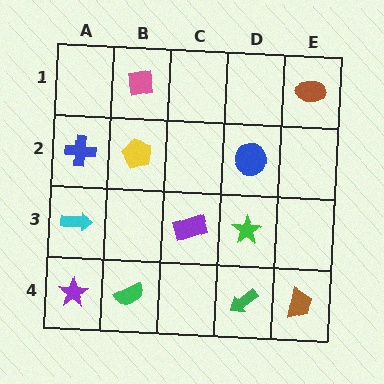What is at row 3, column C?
A purple rectangle.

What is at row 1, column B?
A pink square.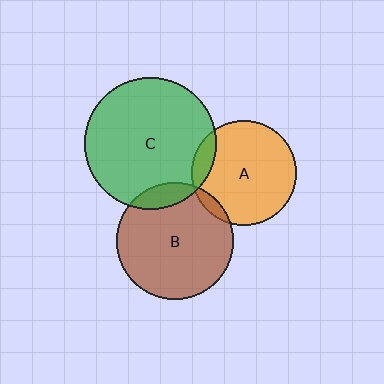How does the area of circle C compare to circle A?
Approximately 1.6 times.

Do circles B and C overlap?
Yes.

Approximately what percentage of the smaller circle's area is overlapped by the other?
Approximately 10%.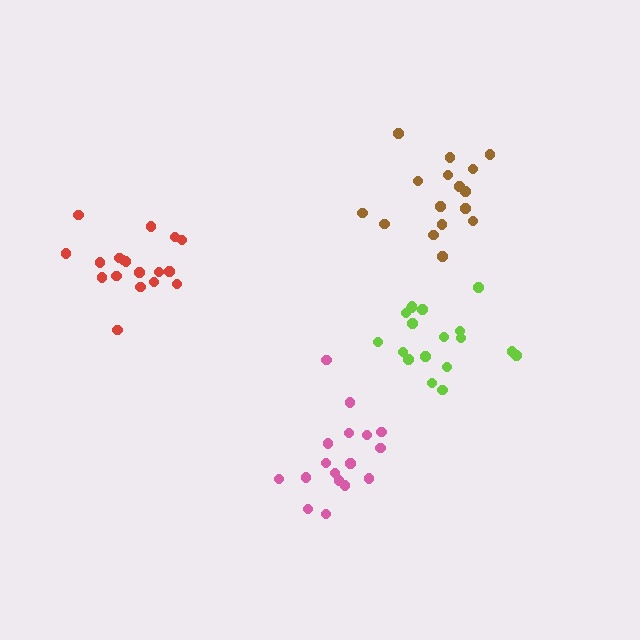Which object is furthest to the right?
The brown cluster is rightmost.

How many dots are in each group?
Group 1: 17 dots, Group 2: 16 dots, Group 3: 18 dots, Group 4: 18 dots (69 total).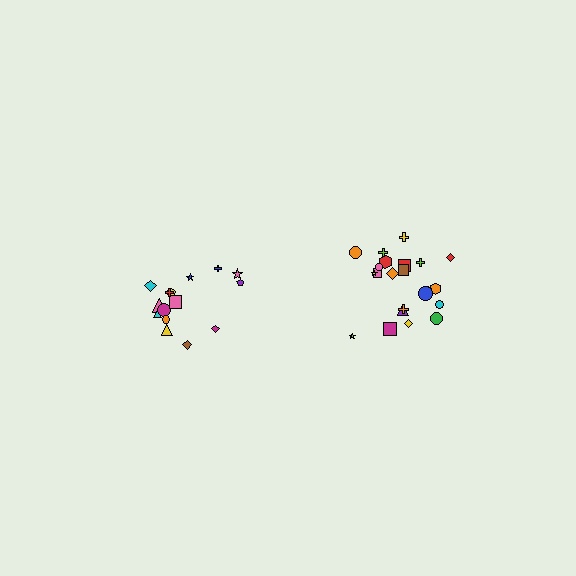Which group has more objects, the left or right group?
The right group.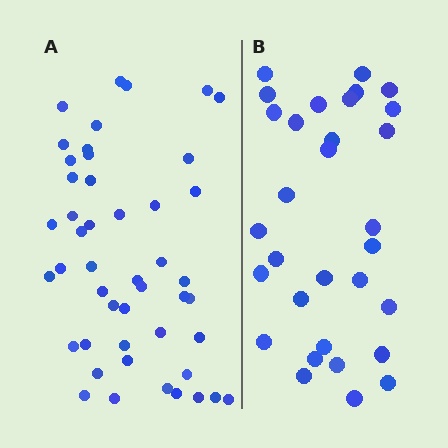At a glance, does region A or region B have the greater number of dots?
Region A (the left region) has more dots.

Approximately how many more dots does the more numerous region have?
Region A has approximately 15 more dots than region B.